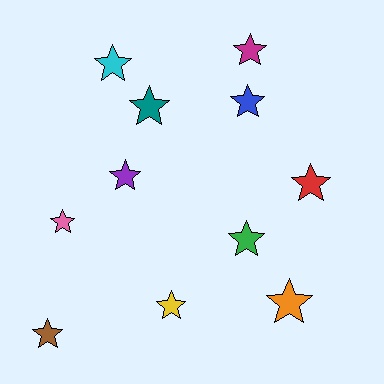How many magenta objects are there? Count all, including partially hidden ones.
There is 1 magenta object.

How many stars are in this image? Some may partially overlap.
There are 11 stars.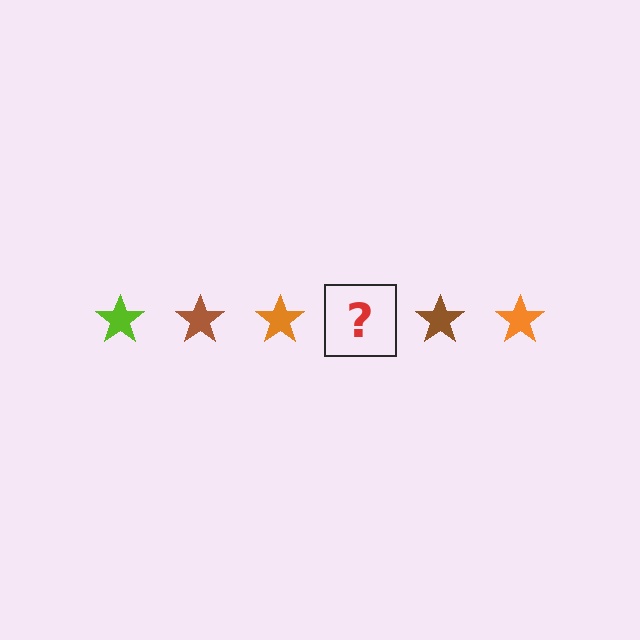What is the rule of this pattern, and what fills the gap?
The rule is that the pattern cycles through lime, brown, orange stars. The gap should be filled with a lime star.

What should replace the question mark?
The question mark should be replaced with a lime star.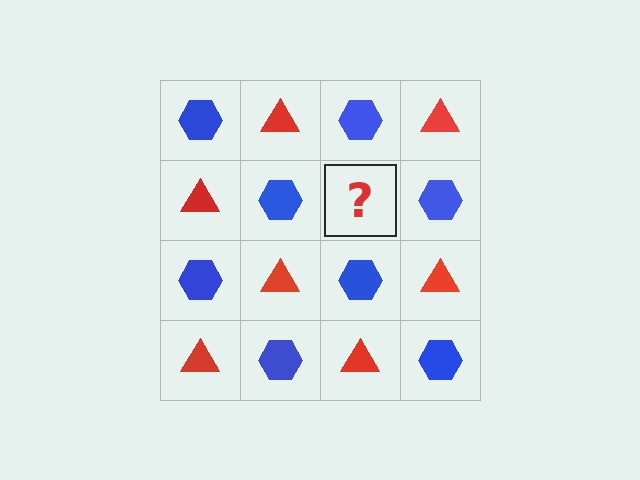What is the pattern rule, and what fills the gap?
The rule is that it alternates blue hexagon and red triangle in a checkerboard pattern. The gap should be filled with a red triangle.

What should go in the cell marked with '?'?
The missing cell should contain a red triangle.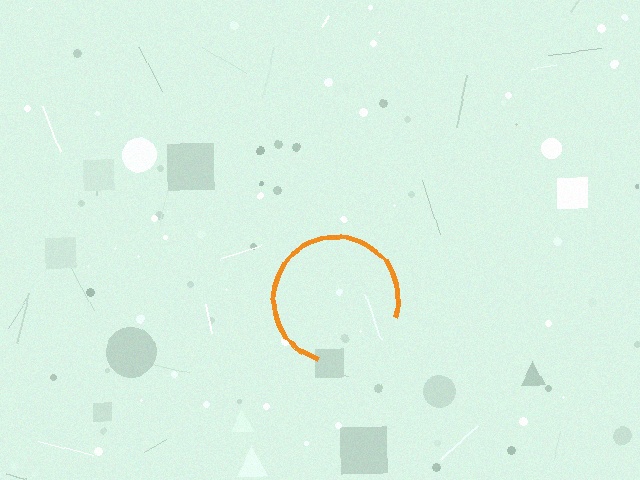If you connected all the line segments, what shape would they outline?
They would outline a circle.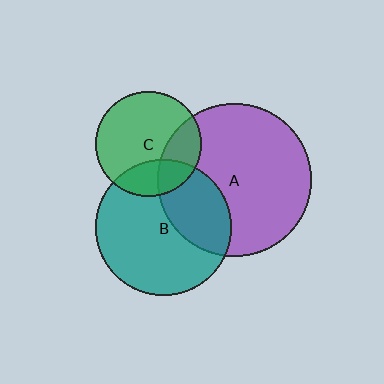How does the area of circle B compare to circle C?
Approximately 1.7 times.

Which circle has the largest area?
Circle A (purple).